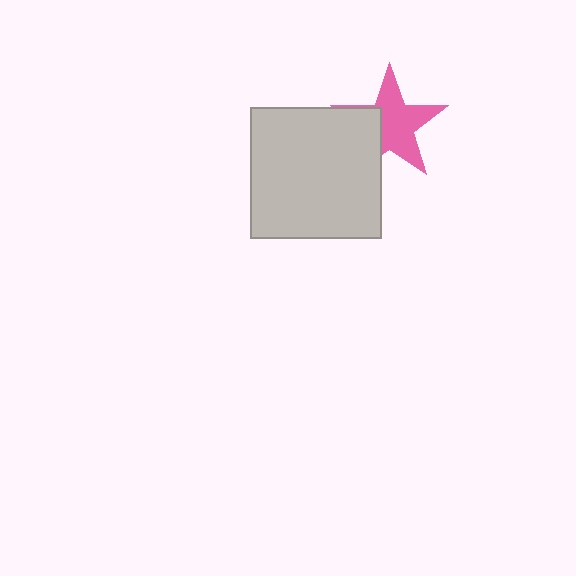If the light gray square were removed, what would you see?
You would see the complete pink star.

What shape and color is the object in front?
The object in front is a light gray square.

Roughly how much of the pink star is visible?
Most of it is visible (roughly 68%).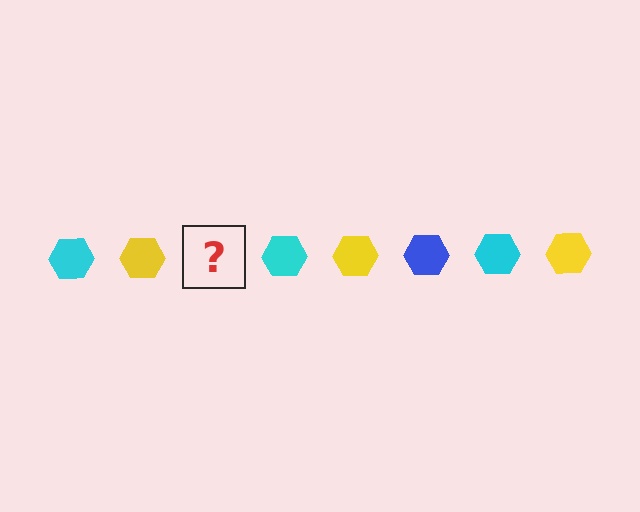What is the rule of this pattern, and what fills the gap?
The rule is that the pattern cycles through cyan, yellow, blue hexagons. The gap should be filled with a blue hexagon.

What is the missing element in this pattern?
The missing element is a blue hexagon.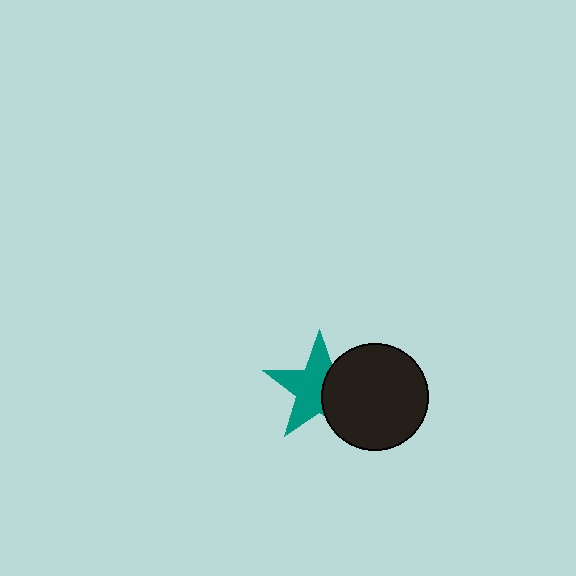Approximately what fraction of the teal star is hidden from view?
Roughly 39% of the teal star is hidden behind the black circle.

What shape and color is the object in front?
The object in front is a black circle.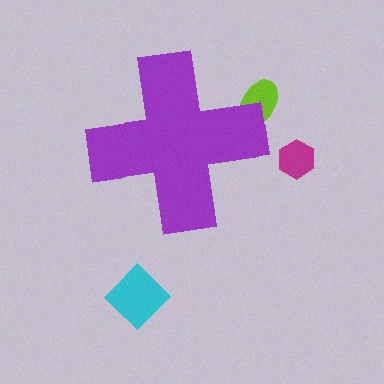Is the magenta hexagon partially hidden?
No, the magenta hexagon is fully visible.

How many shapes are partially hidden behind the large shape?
1 shape is partially hidden.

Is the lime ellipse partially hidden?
Yes, the lime ellipse is partially hidden behind the purple cross.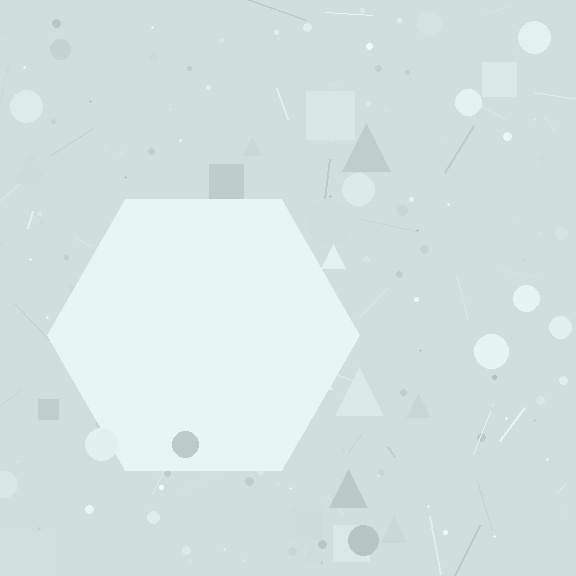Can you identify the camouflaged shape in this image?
The camouflaged shape is a hexagon.